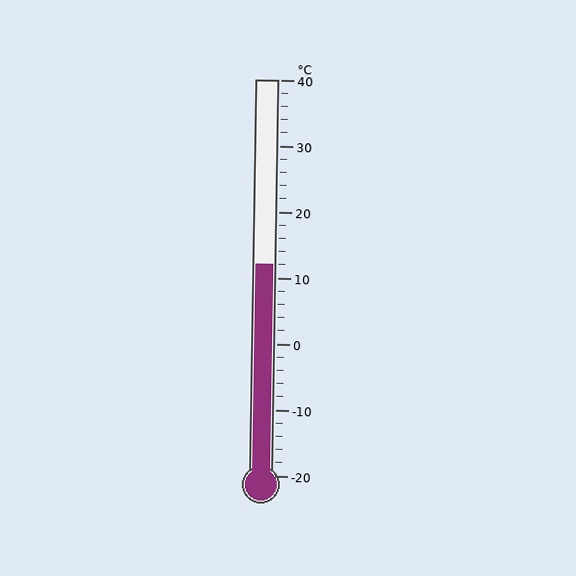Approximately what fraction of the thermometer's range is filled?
The thermometer is filled to approximately 55% of its range.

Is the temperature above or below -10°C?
The temperature is above -10°C.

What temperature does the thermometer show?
The thermometer shows approximately 12°C.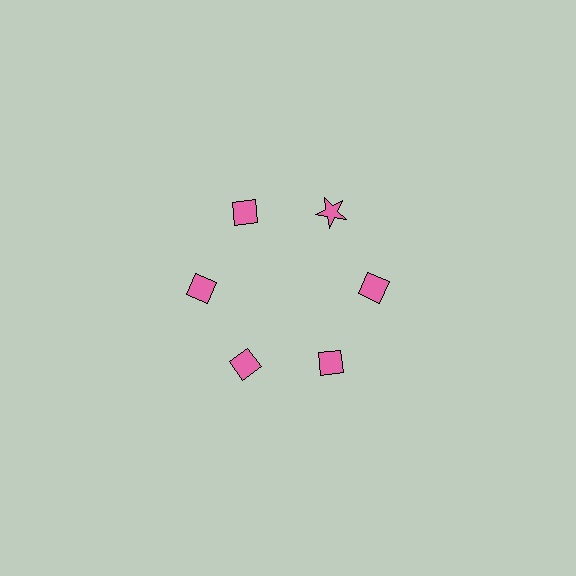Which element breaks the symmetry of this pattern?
The pink star at roughly the 1 o'clock position breaks the symmetry. All other shapes are pink diamonds.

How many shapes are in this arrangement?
There are 6 shapes arranged in a ring pattern.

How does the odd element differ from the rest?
It has a different shape: star instead of diamond.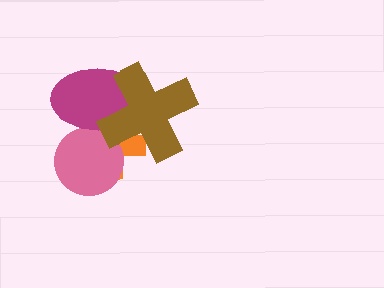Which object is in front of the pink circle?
The magenta ellipse is in front of the pink circle.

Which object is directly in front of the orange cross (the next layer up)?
The pink circle is directly in front of the orange cross.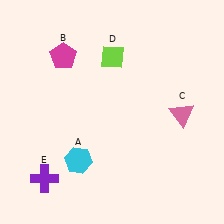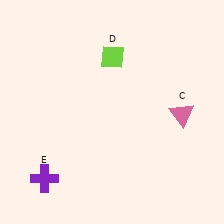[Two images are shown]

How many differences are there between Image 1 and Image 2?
There are 2 differences between the two images.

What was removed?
The magenta pentagon (B), the cyan hexagon (A) were removed in Image 2.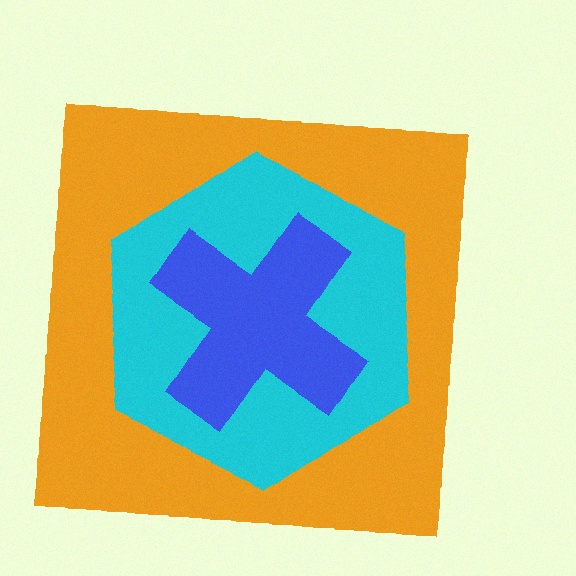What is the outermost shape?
The orange square.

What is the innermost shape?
The blue cross.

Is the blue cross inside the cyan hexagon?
Yes.